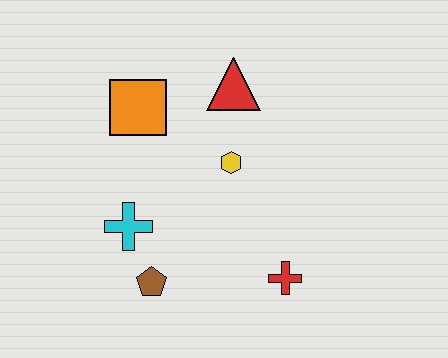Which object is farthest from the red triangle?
The brown pentagon is farthest from the red triangle.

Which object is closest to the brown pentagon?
The cyan cross is closest to the brown pentagon.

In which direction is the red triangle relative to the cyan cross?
The red triangle is above the cyan cross.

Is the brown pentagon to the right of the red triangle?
No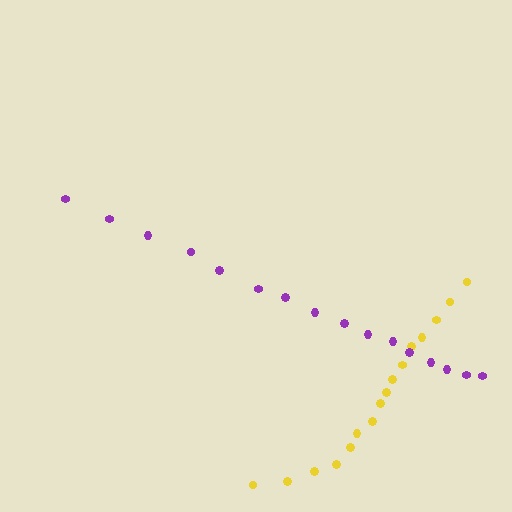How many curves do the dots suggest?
There are 2 distinct paths.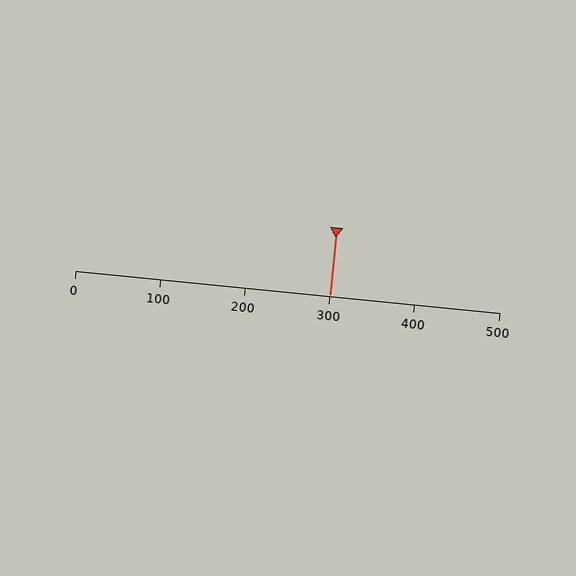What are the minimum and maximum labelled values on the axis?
The axis runs from 0 to 500.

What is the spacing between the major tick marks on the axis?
The major ticks are spaced 100 apart.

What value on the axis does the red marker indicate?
The marker indicates approximately 300.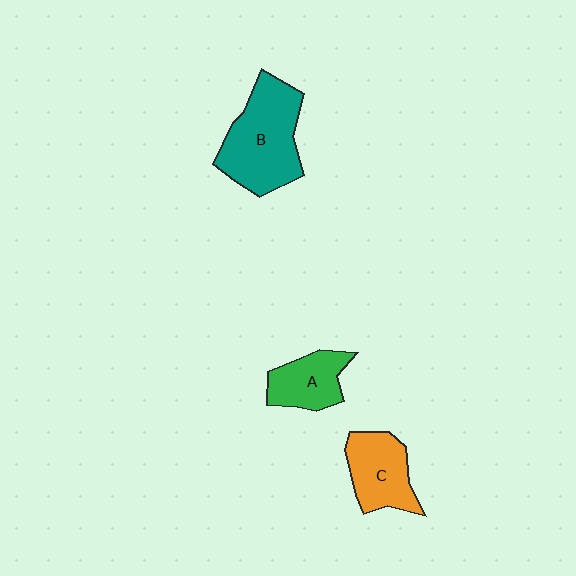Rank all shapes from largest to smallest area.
From largest to smallest: B (teal), C (orange), A (green).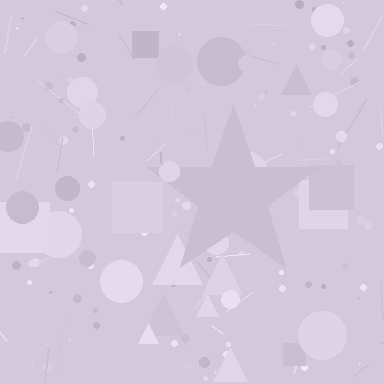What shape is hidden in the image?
A star is hidden in the image.